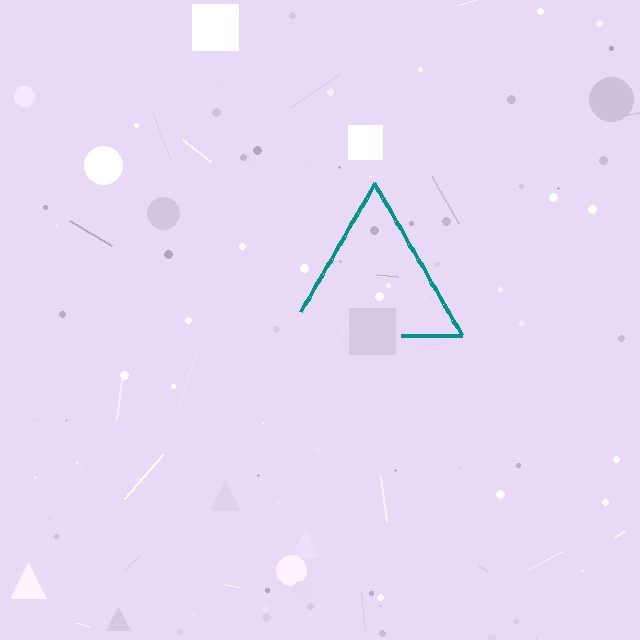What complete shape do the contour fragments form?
The contour fragments form a triangle.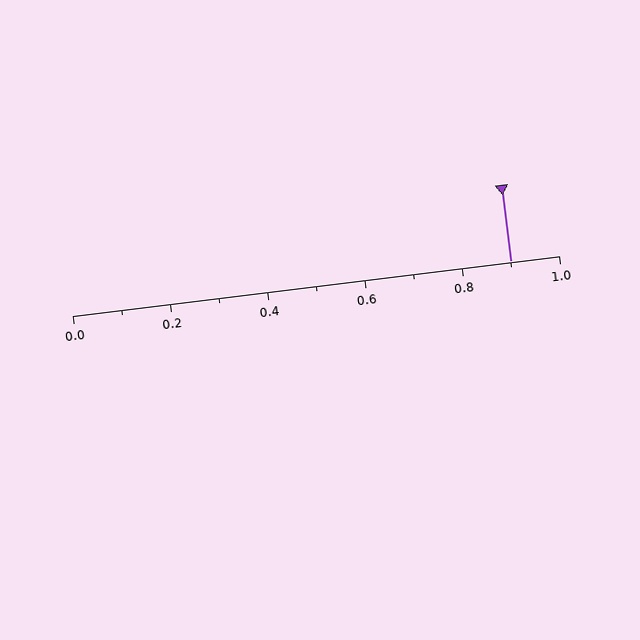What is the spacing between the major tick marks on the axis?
The major ticks are spaced 0.2 apart.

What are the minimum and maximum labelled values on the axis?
The axis runs from 0.0 to 1.0.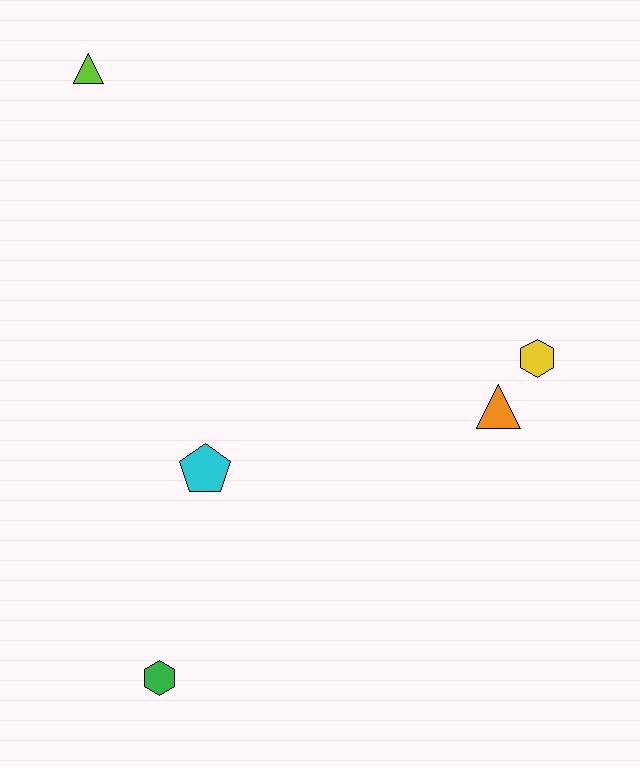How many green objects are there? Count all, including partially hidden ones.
There is 1 green object.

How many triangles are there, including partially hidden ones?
There are 2 triangles.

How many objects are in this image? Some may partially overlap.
There are 5 objects.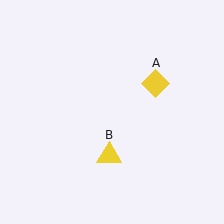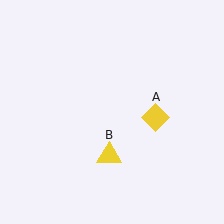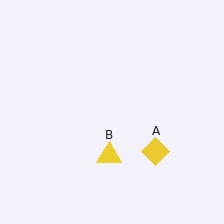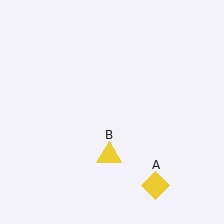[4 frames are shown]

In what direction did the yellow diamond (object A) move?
The yellow diamond (object A) moved down.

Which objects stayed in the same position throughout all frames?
Yellow triangle (object B) remained stationary.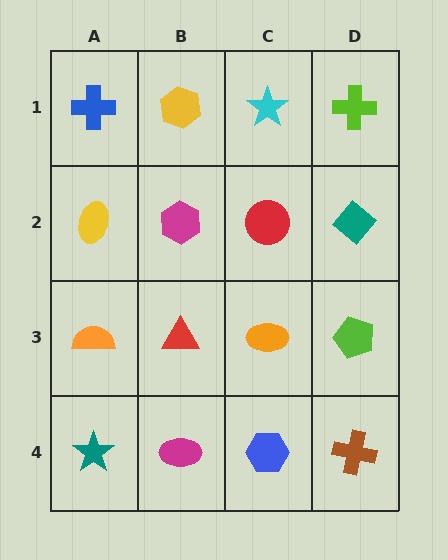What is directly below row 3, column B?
A magenta ellipse.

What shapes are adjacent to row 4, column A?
An orange semicircle (row 3, column A), a magenta ellipse (row 4, column B).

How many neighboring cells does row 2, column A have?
3.